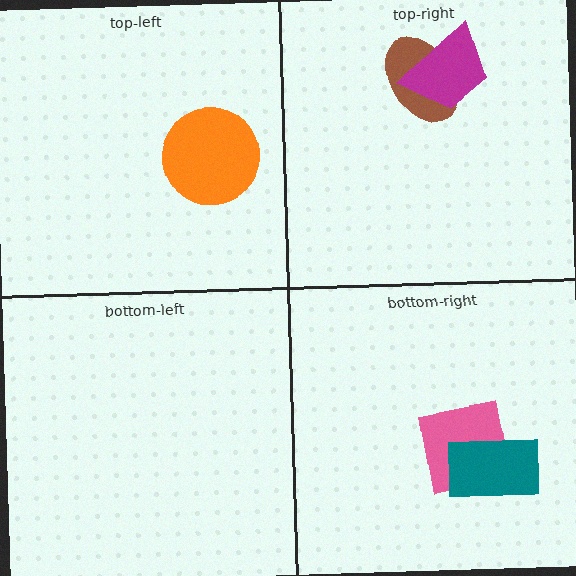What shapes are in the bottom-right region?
The pink square, the teal rectangle.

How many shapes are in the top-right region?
2.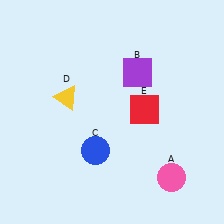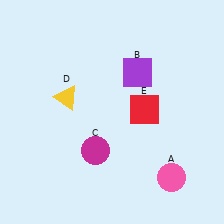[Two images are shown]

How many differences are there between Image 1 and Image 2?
There is 1 difference between the two images.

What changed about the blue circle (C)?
In Image 1, C is blue. In Image 2, it changed to magenta.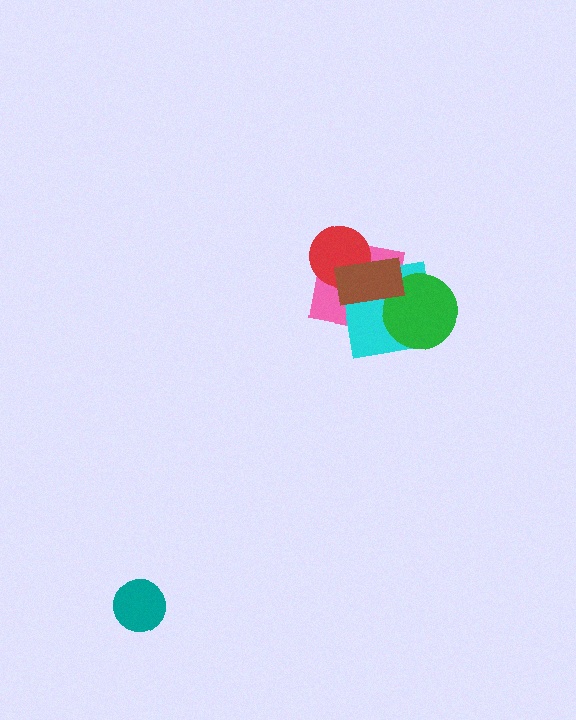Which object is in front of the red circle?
The brown rectangle is in front of the red circle.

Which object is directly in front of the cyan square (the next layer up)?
The green circle is directly in front of the cyan square.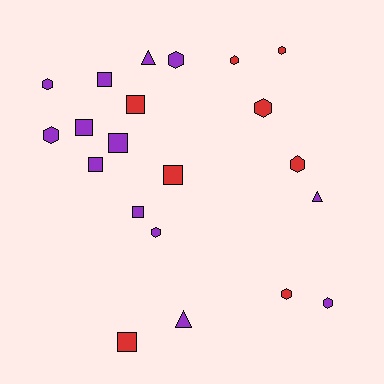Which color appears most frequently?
Purple, with 13 objects.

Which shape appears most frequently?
Hexagon, with 10 objects.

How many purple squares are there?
There are 5 purple squares.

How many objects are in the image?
There are 21 objects.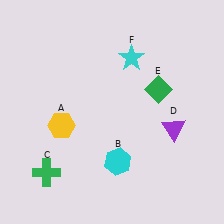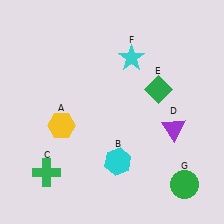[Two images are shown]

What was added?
A green circle (G) was added in Image 2.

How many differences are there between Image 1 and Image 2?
There is 1 difference between the two images.